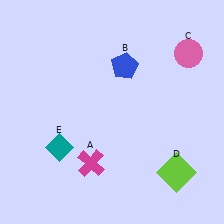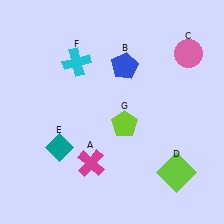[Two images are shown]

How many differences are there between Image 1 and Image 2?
There are 2 differences between the two images.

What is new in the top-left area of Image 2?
A cyan cross (F) was added in the top-left area of Image 2.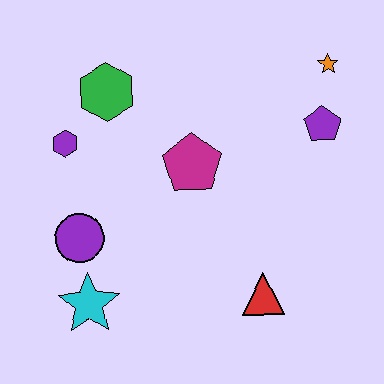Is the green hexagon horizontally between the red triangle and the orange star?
No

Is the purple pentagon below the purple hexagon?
No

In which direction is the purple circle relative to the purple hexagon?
The purple circle is below the purple hexagon.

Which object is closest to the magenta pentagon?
The green hexagon is closest to the magenta pentagon.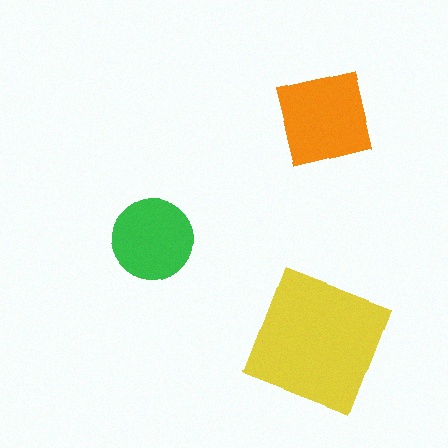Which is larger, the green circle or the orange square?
The orange square.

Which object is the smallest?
The green circle.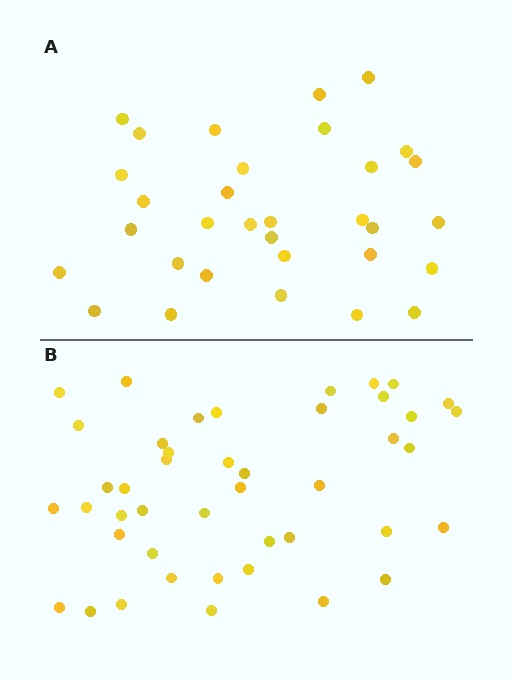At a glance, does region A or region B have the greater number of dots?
Region B (the bottom region) has more dots.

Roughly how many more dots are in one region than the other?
Region B has roughly 12 or so more dots than region A.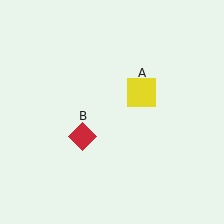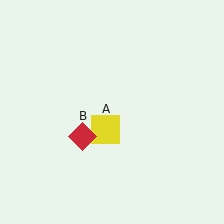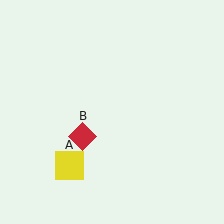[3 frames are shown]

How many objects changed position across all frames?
1 object changed position: yellow square (object A).